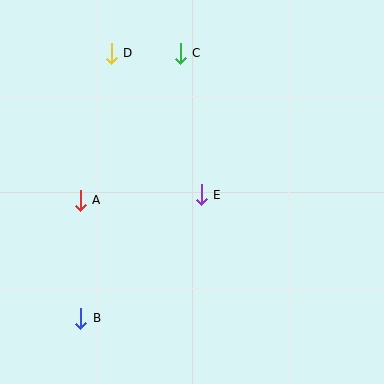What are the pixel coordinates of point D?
Point D is at (111, 53).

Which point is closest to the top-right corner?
Point C is closest to the top-right corner.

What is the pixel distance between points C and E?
The distance between C and E is 143 pixels.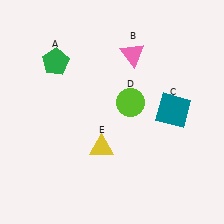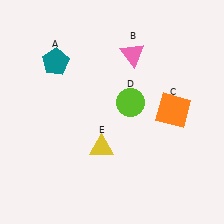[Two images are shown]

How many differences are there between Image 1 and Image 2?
There are 2 differences between the two images.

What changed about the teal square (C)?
In Image 1, C is teal. In Image 2, it changed to orange.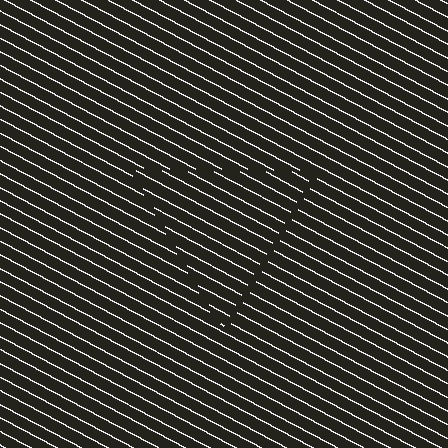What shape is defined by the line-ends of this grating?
An illusory triangle. The interior of the shape contains the same grating, shifted by half a period — the contour is defined by the phase discontinuity where line-ends from the inner and outer gratings abut.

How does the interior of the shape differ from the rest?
The interior of the shape contains the same grating, shifted by half a period — the contour is defined by the phase discontinuity where line-ends from the inner and outer gratings abut.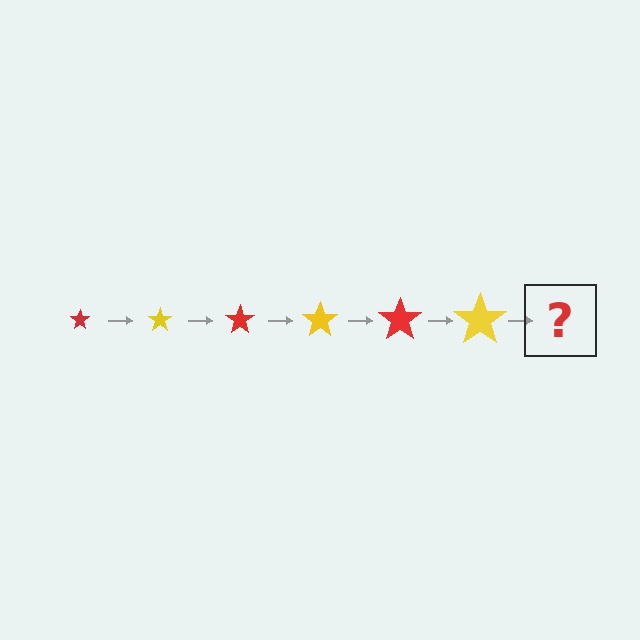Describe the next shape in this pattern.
It should be a red star, larger than the previous one.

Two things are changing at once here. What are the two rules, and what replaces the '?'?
The two rules are that the star grows larger each step and the color cycles through red and yellow. The '?' should be a red star, larger than the previous one.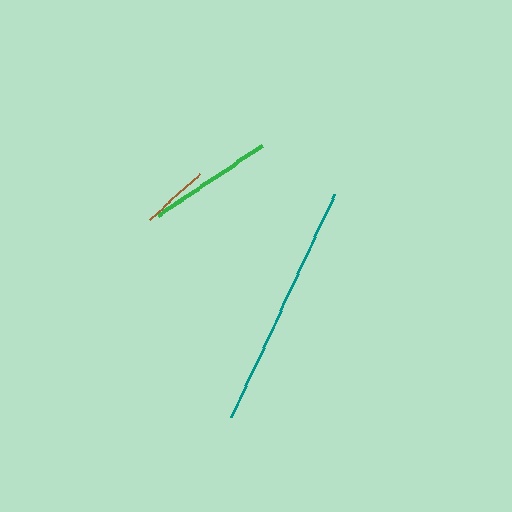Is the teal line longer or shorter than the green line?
The teal line is longer than the green line.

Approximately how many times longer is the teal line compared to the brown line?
The teal line is approximately 3.7 times the length of the brown line.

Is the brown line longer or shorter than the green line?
The green line is longer than the brown line.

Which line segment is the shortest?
The brown line is the shortest at approximately 67 pixels.